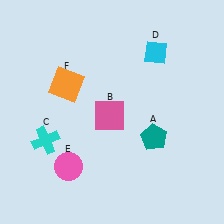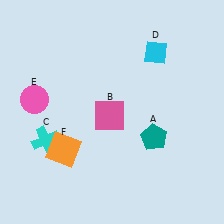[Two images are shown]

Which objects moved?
The objects that moved are: the pink circle (E), the orange square (F).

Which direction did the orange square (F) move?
The orange square (F) moved down.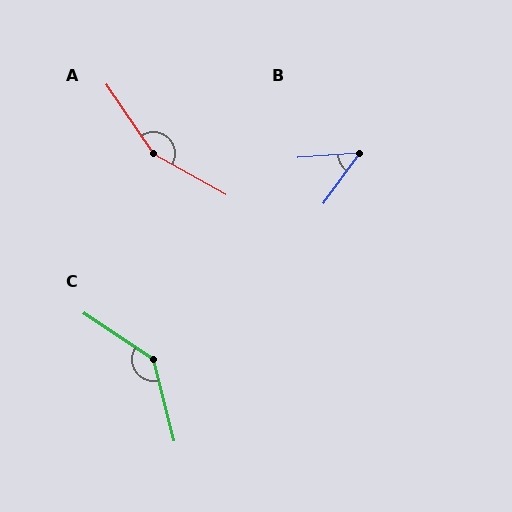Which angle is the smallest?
B, at approximately 50 degrees.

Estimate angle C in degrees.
Approximately 138 degrees.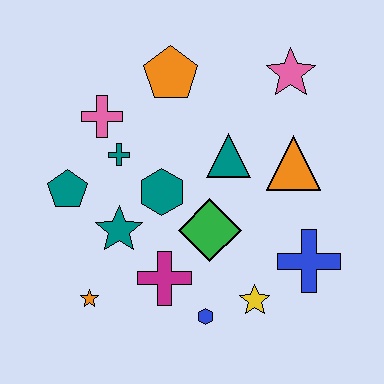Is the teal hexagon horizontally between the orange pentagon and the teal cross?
Yes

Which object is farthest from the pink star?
The orange star is farthest from the pink star.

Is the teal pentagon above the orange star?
Yes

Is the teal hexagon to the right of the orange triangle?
No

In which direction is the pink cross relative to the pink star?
The pink cross is to the left of the pink star.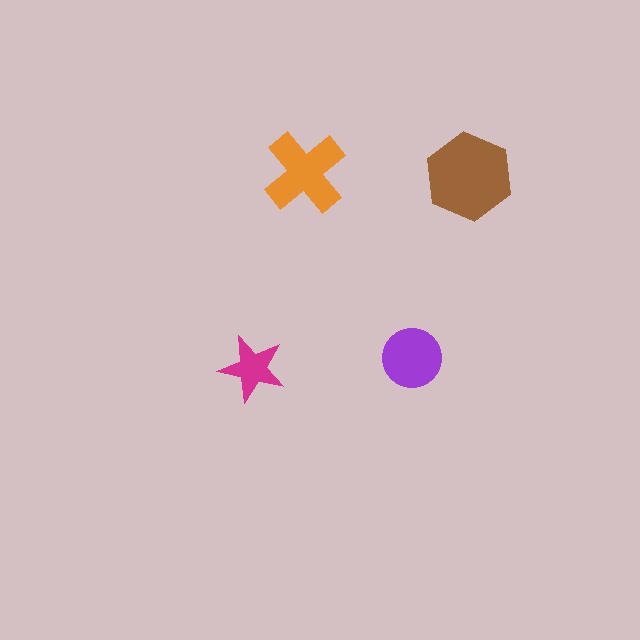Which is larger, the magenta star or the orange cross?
The orange cross.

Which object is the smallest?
The magenta star.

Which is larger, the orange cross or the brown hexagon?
The brown hexagon.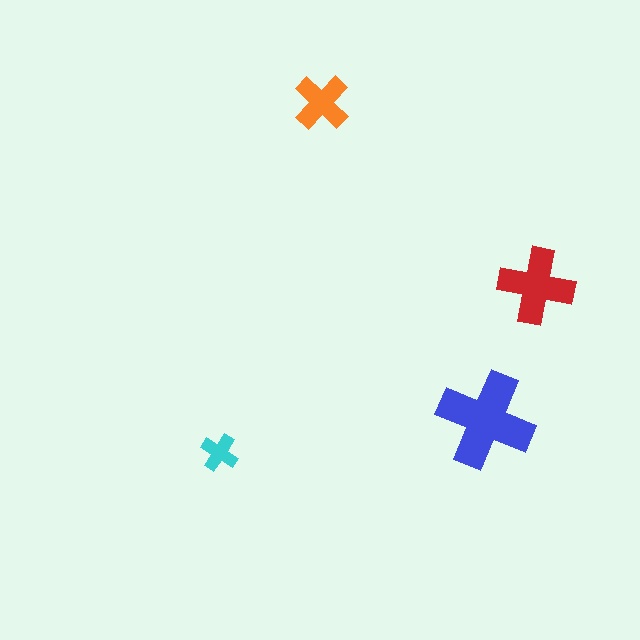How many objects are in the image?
There are 4 objects in the image.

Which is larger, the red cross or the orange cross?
The red one.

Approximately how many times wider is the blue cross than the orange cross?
About 1.5 times wider.